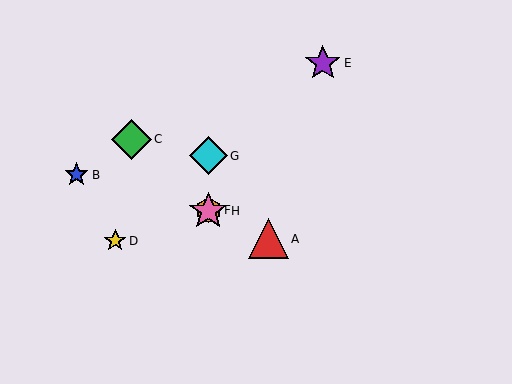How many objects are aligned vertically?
3 objects (F, G, H) are aligned vertically.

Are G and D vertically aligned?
No, G is at x≈208 and D is at x≈115.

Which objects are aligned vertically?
Objects F, G, H are aligned vertically.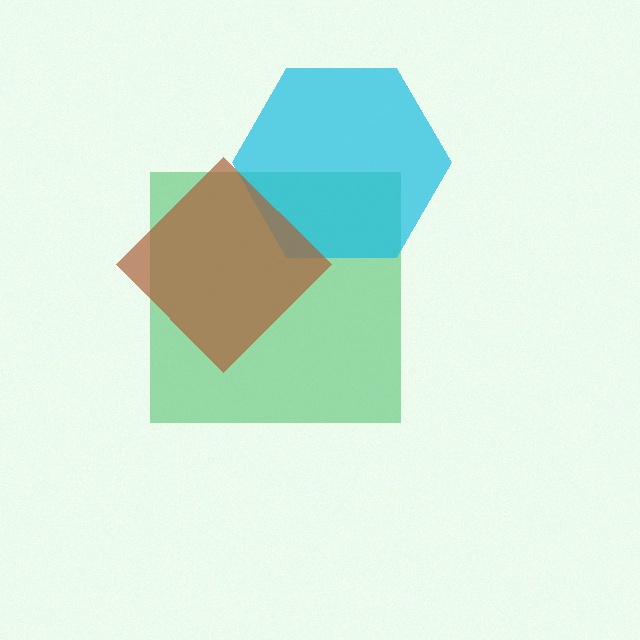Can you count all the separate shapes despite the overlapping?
Yes, there are 3 separate shapes.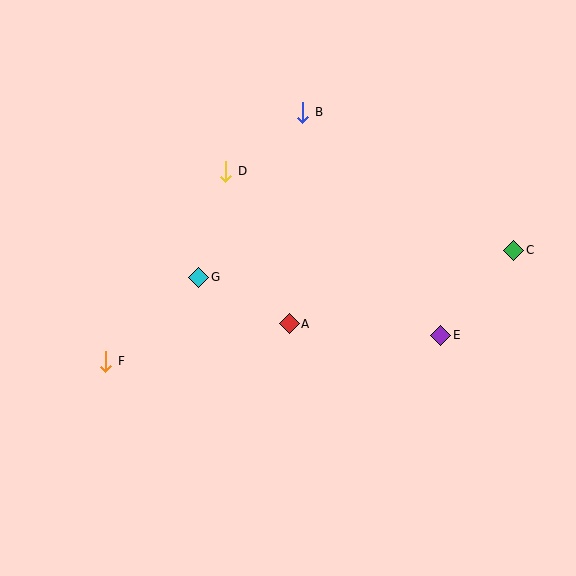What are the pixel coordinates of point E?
Point E is at (441, 335).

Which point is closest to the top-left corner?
Point D is closest to the top-left corner.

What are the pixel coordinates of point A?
Point A is at (289, 324).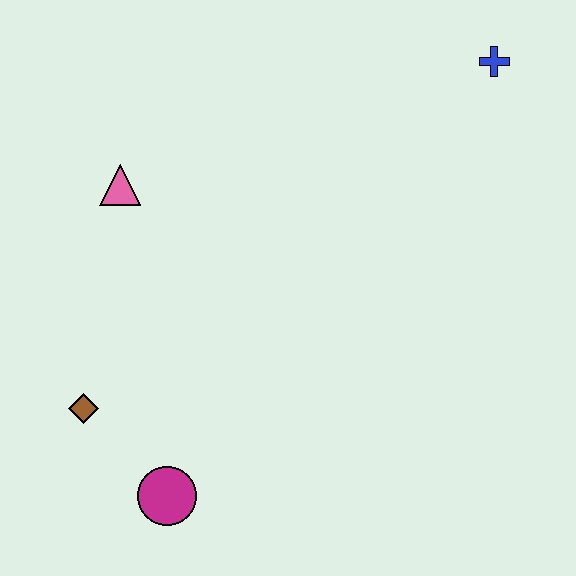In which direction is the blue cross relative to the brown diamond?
The blue cross is to the right of the brown diamond.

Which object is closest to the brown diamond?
The magenta circle is closest to the brown diamond.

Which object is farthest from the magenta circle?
The blue cross is farthest from the magenta circle.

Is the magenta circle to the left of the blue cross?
Yes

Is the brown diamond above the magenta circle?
Yes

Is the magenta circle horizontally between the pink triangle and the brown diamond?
No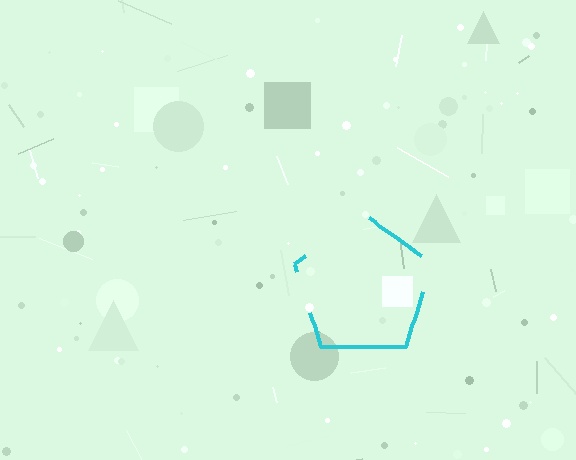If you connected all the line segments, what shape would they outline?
They would outline a pentagon.